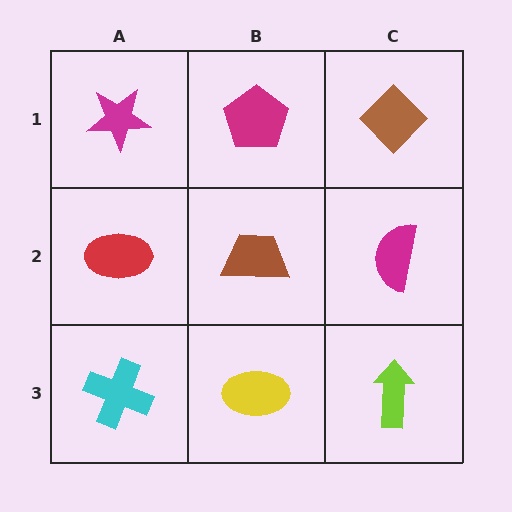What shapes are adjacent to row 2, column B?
A magenta pentagon (row 1, column B), a yellow ellipse (row 3, column B), a red ellipse (row 2, column A), a magenta semicircle (row 2, column C).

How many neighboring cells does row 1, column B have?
3.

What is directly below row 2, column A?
A cyan cross.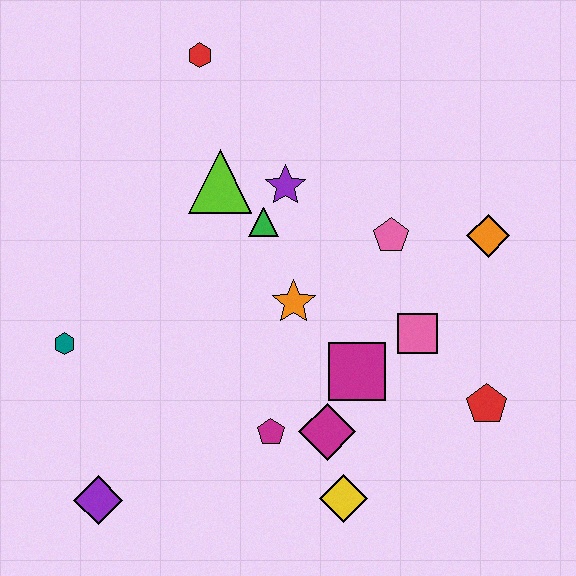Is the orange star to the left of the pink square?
Yes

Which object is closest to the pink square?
The magenta square is closest to the pink square.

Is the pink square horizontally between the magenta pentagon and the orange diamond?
Yes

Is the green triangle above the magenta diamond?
Yes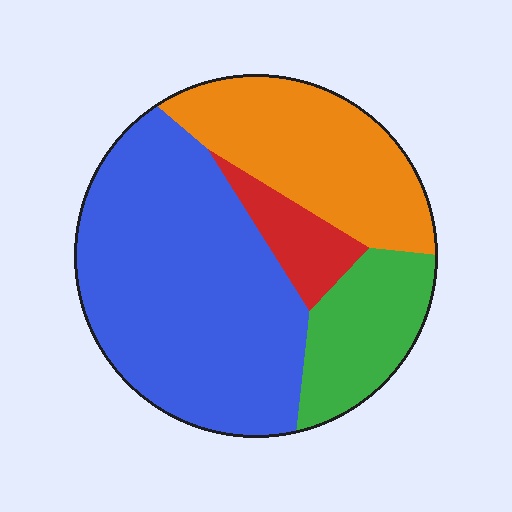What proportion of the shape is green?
Green covers about 15% of the shape.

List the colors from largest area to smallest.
From largest to smallest: blue, orange, green, red.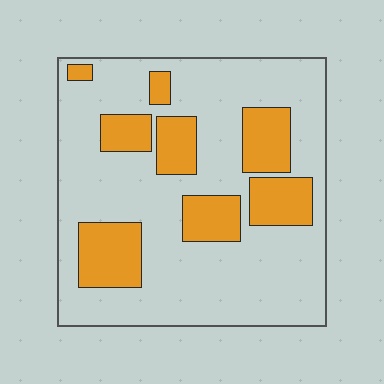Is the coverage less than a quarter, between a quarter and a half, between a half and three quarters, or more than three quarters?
Between a quarter and a half.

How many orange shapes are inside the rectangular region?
8.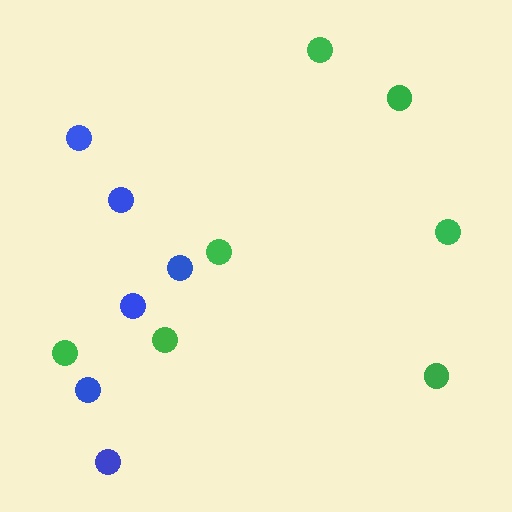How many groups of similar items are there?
There are 2 groups: one group of blue circles (6) and one group of green circles (7).